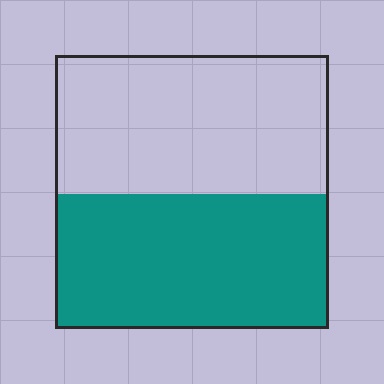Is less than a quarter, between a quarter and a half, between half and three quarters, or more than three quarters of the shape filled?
Between a quarter and a half.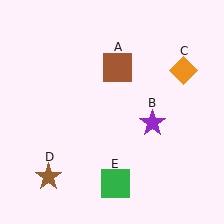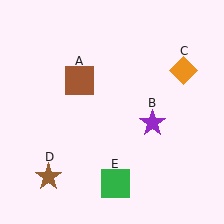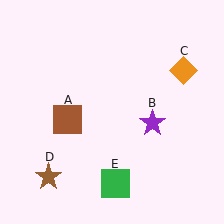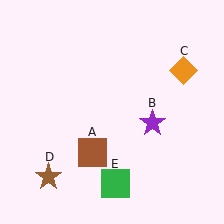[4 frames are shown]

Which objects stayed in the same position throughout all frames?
Purple star (object B) and orange diamond (object C) and brown star (object D) and green square (object E) remained stationary.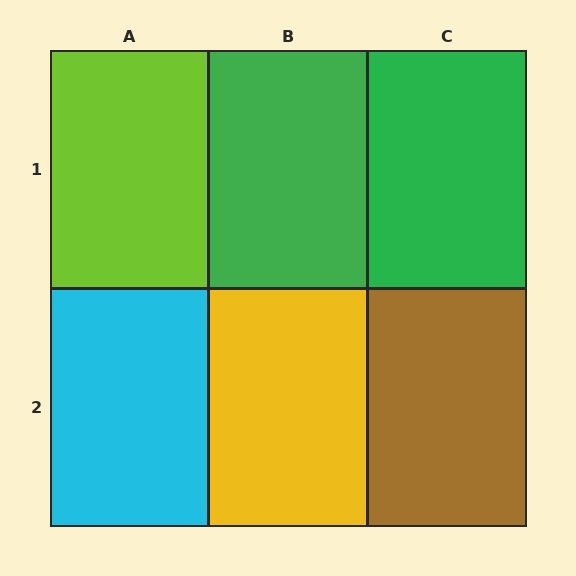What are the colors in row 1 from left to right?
Lime, green, green.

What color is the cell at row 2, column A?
Cyan.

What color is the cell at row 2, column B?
Yellow.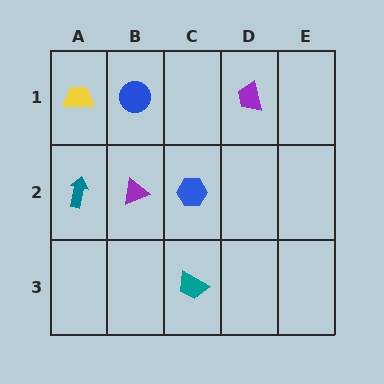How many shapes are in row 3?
1 shape.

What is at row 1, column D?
A purple trapezoid.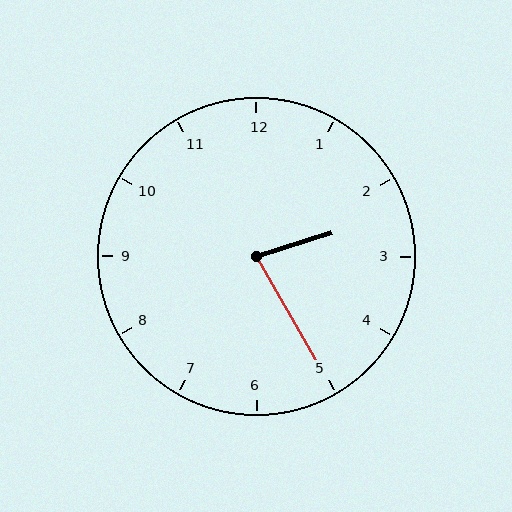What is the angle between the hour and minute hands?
Approximately 78 degrees.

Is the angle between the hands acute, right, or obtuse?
It is acute.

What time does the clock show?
2:25.